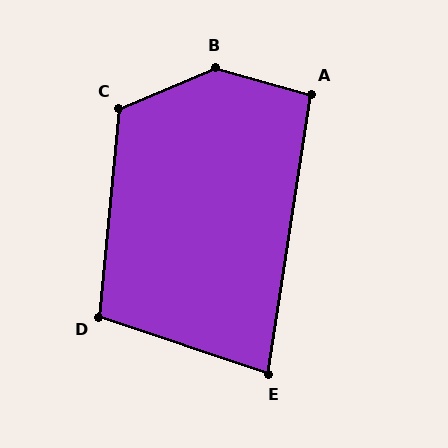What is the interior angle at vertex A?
Approximately 97 degrees (obtuse).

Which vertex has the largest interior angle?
B, at approximately 142 degrees.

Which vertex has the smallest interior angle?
E, at approximately 80 degrees.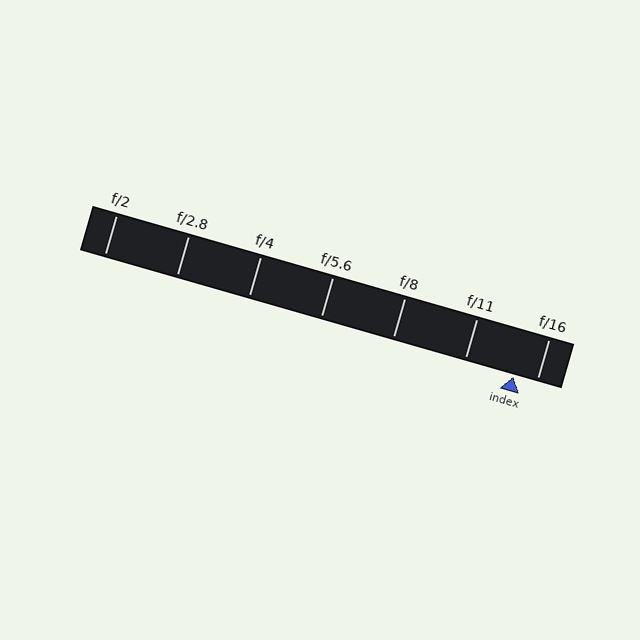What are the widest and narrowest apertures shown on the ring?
The widest aperture shown is f/2 and the narrowest is f/16.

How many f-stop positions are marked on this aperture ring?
There are 7 f-stop positions marked.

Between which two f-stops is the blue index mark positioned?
The index mark is between f/11 and f/16.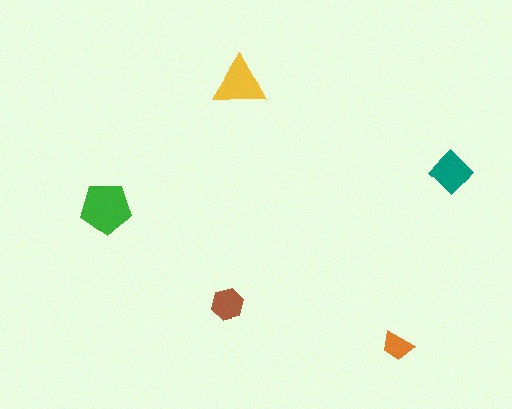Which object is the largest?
The green pentagon.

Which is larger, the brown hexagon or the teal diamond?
The teal diamond.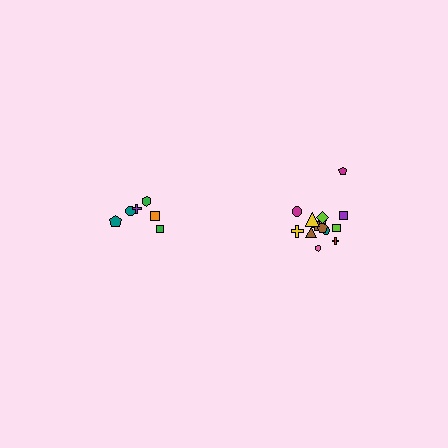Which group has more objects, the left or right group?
The right group.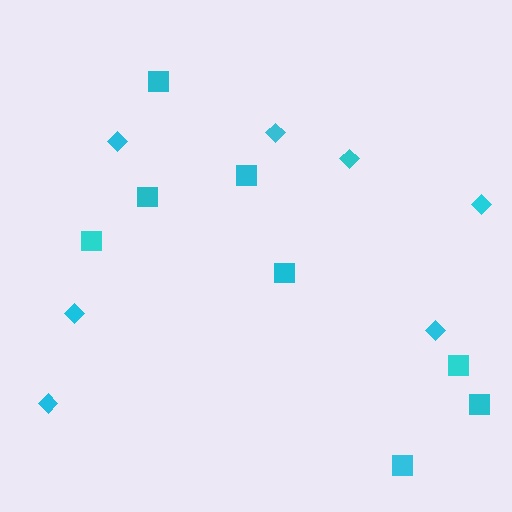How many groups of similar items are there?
There are 2 groups: one group of squares (8) and one group of diamonds (7).